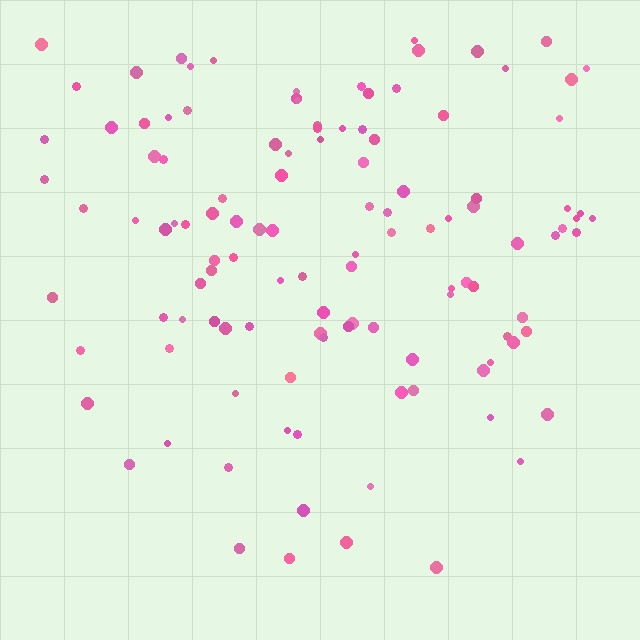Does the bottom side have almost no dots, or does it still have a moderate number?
Still a moderate number, just noticeably fewer than the top.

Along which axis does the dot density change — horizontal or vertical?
Vertical.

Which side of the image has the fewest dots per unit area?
The bottom.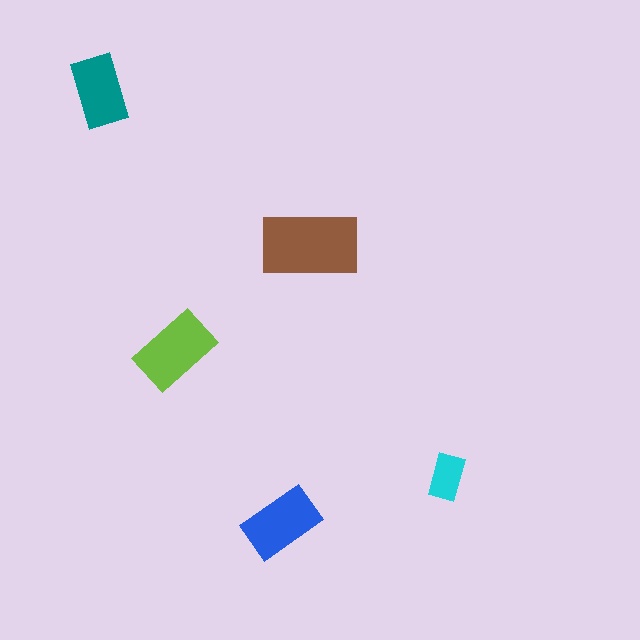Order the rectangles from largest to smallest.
the brown one, the lime one, the blue one, the teal one, the cyan one.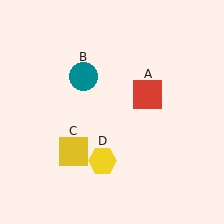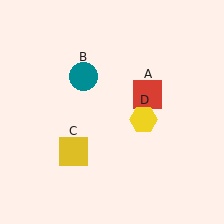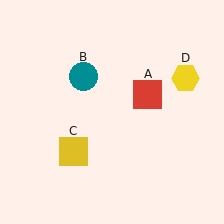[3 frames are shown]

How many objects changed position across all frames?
1 object changed position: yellow hexagon (object D).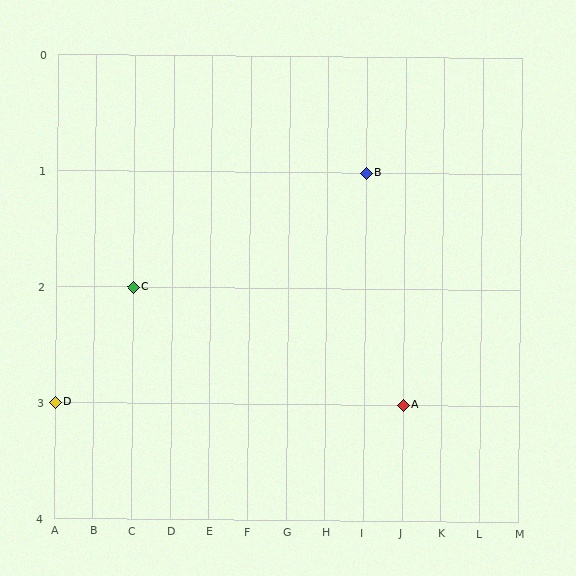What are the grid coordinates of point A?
Point A is at grid coordinates (J, 3).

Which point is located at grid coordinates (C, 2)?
Point C is at (C, 2).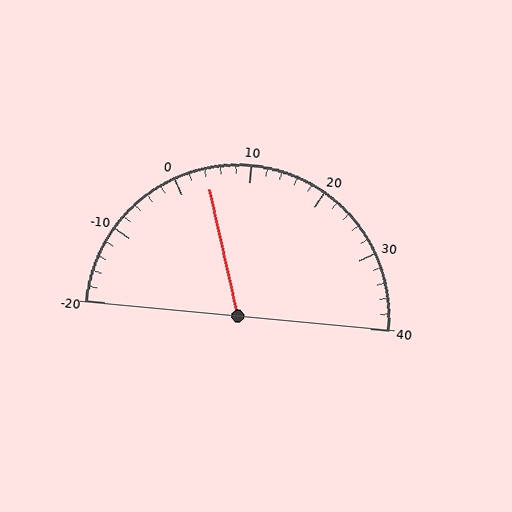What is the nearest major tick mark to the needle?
The nearest major tick mark is 0.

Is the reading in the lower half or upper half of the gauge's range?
The reading is in the lower half of the range (-20 to 40).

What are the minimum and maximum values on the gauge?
The gauge ranges from -20 to 40.